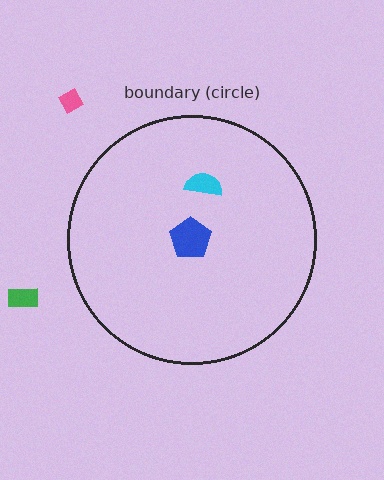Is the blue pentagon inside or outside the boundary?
Inside.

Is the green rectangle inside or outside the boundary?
Outside.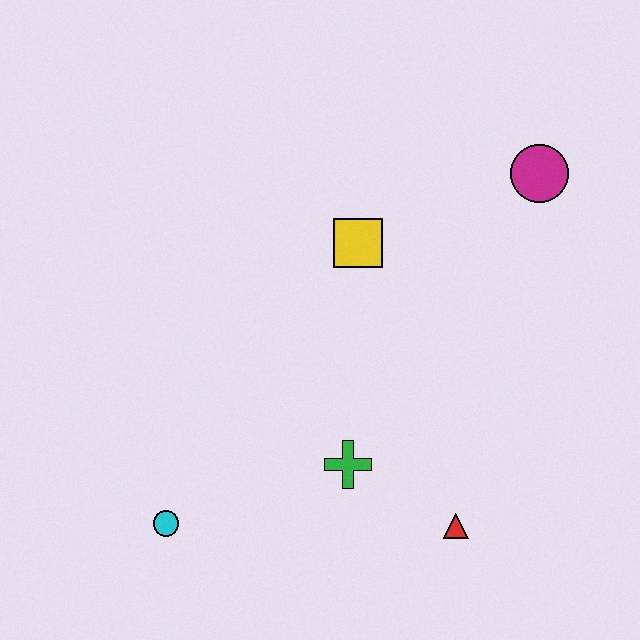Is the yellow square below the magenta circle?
Yes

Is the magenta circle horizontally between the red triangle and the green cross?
No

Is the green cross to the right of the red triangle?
No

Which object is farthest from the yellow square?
The cyan circle is farthest from the yellow square.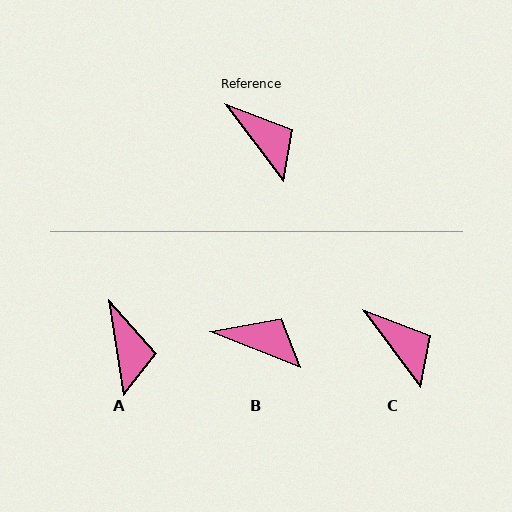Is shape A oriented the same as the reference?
No, it is off by about 28 degrees.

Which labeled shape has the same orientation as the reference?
C.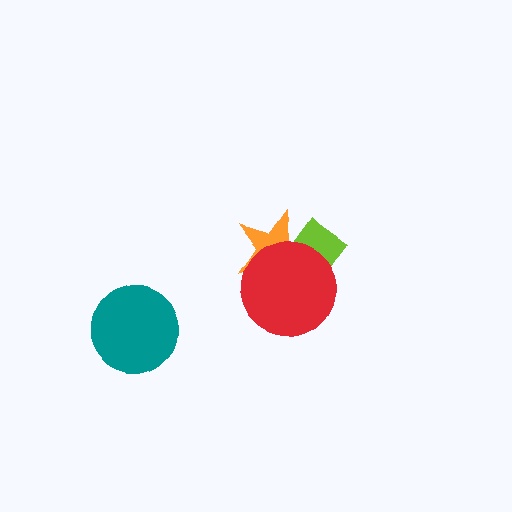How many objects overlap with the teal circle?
0 objects overlap with the teal circle.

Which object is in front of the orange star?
The red circle is in front of the orange star.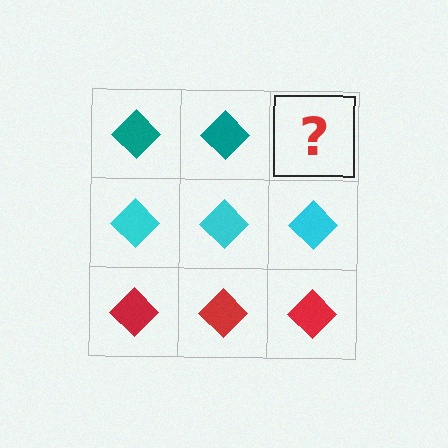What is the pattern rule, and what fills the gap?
The rule is that each row has a consistent color. The gap should be filled with a teal diamond.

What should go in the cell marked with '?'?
The missing cell should contain a teal diamond.